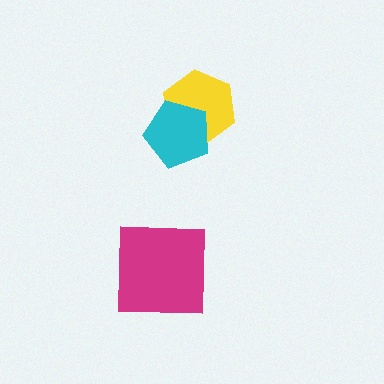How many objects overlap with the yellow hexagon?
1 object overlaps with the yellow hexagon.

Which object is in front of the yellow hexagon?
The cyan pentagon is in front of the yellow hexagon.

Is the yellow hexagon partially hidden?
Yes, it is partially covered by another shape.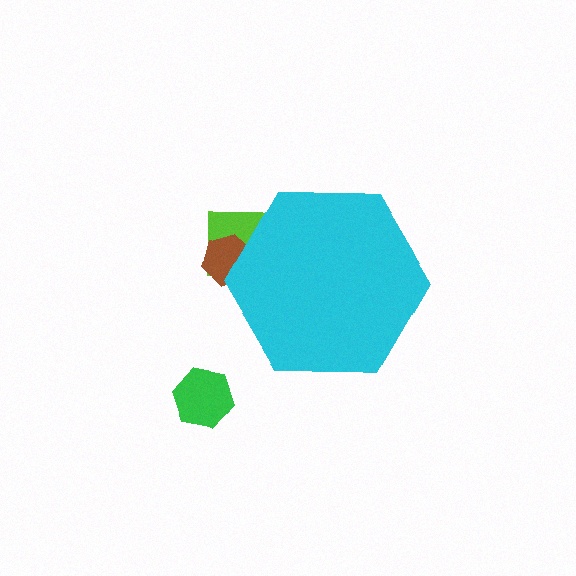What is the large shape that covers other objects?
A cyan hexagon.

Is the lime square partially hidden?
Yes, the lime square is partially hidden behind the cyan hexagon.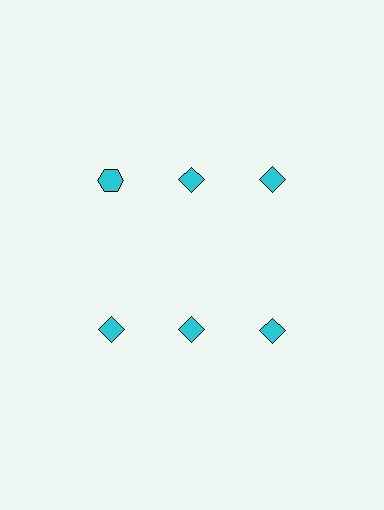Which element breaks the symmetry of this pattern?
The cyan hexagon in the top row, leftmost column breaks the symmetry. All other shapes are cyan diamonds.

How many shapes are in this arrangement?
There are 6 shapes arranged in a grid pattern.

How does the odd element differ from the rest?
It has a different shape: hexagon instead of diamond.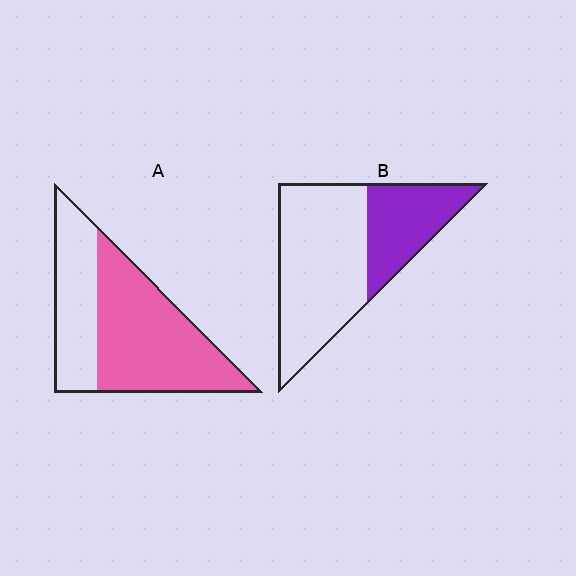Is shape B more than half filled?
No.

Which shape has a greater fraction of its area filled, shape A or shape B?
Shape A.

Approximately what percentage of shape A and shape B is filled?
A is approximately 65% and B is approximately 35%.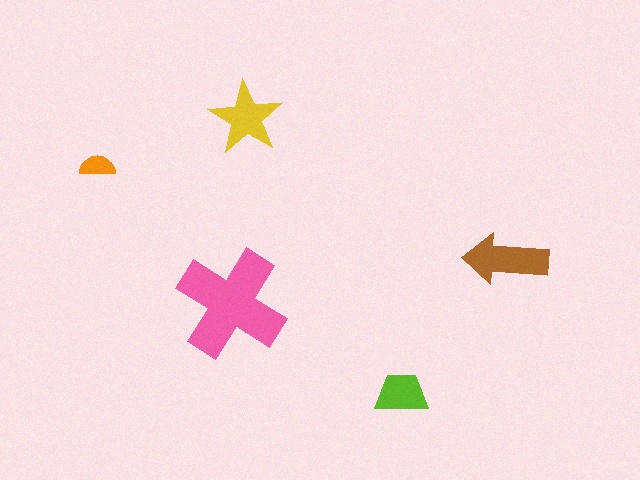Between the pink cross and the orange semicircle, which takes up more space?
The pink cross.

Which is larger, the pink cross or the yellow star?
The pink cross.